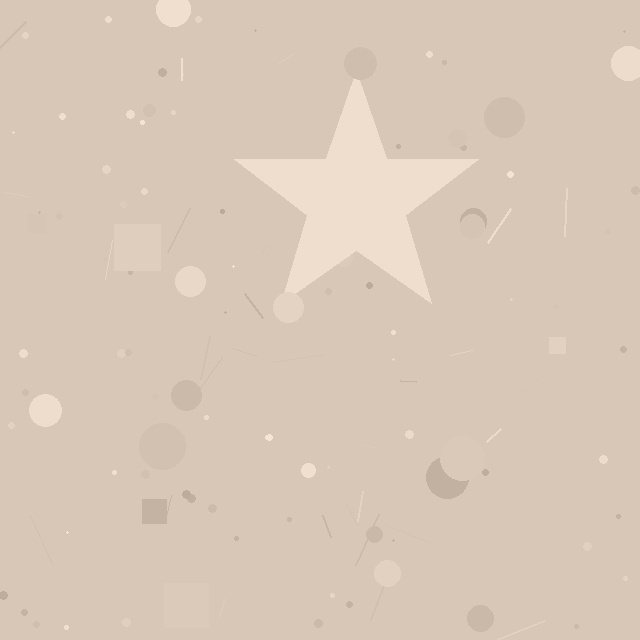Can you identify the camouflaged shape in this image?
The camouflaged shape is a star.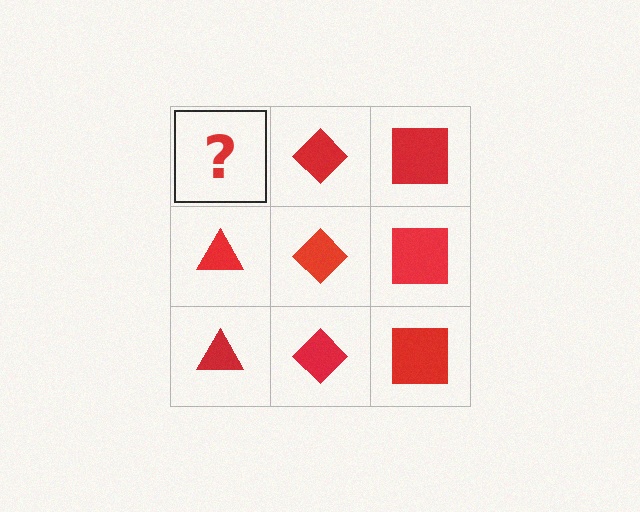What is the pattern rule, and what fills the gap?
The rule is that each column has a consistent shape. The gap should be filled with a red triangle.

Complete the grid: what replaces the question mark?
The question mark should be replaced with a red triangle.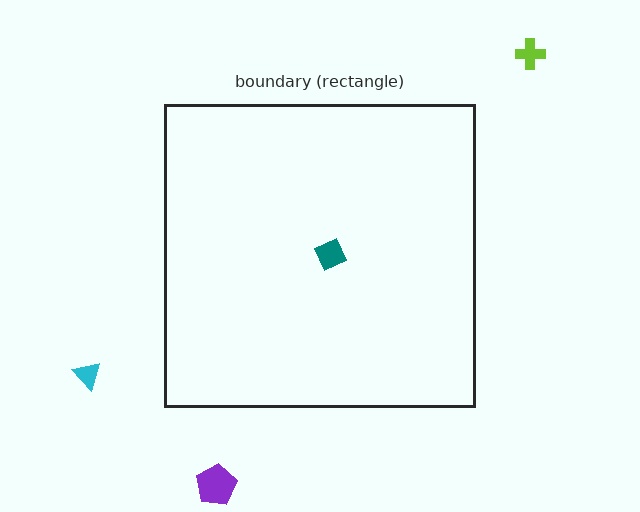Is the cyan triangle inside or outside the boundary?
Outside.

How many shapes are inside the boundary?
1 inside, 3 outside.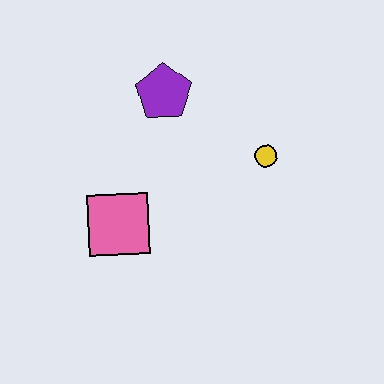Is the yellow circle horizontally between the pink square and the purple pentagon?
No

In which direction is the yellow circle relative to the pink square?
The yellow circle is to the right of the pink square.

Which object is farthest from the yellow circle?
The pink square is farthest from the yellow circle.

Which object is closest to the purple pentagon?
The yellow circle is closest to the purple pentagon.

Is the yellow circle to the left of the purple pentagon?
No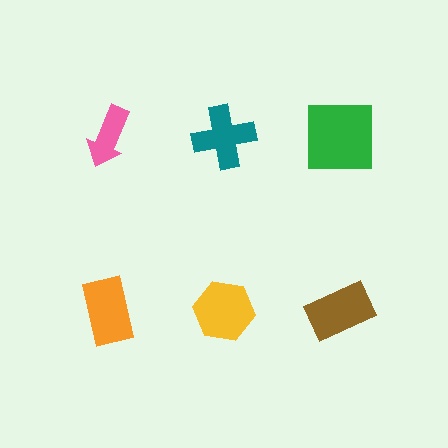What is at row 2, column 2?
A yellow hexagon.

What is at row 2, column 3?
A brown rectangle.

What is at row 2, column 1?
An orange rectangle.